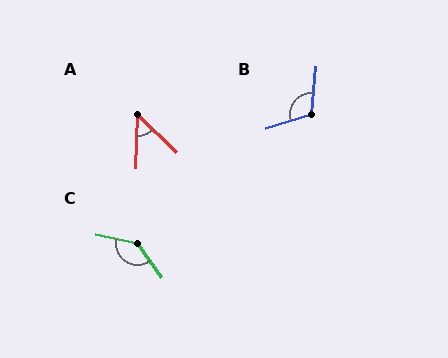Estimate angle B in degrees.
Approximately 111 degrees.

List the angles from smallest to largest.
A (48°), B (111°), C (138°).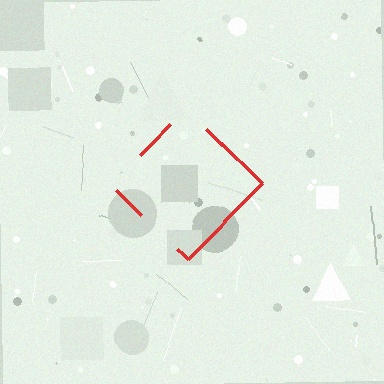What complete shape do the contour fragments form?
The contour fragments form a diamond.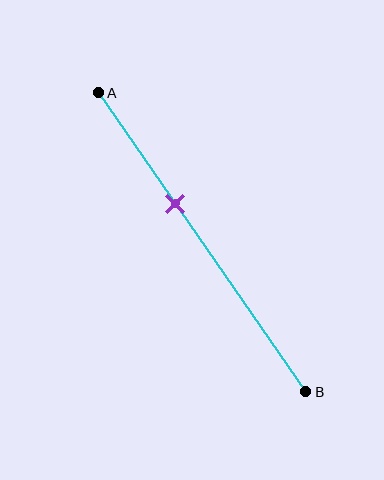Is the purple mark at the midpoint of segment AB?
No, the mark is at about 35% from A, not at the 50% midpoint.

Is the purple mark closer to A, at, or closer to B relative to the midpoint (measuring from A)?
The purple mark is closer to point A than the midpoint of segment AB.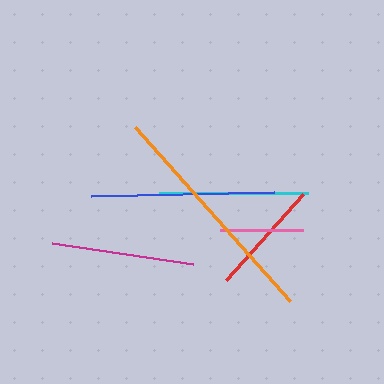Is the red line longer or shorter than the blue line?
The blue line is longer than the red line.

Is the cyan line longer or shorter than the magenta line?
The cyan line is longer than the magenta line.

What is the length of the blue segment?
The blue segment is approximately 183 pixels long.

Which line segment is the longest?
The orange line is the longest at approximately 234 pixels.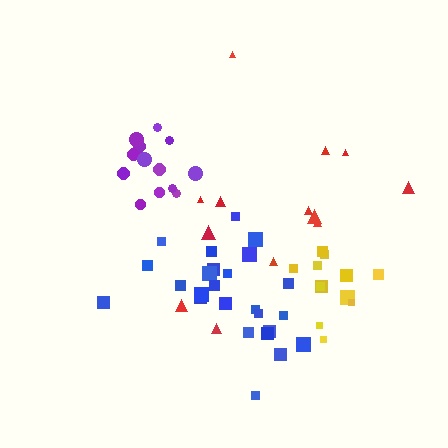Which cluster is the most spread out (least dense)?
Red.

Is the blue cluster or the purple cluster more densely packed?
Purple.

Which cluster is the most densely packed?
Purple.